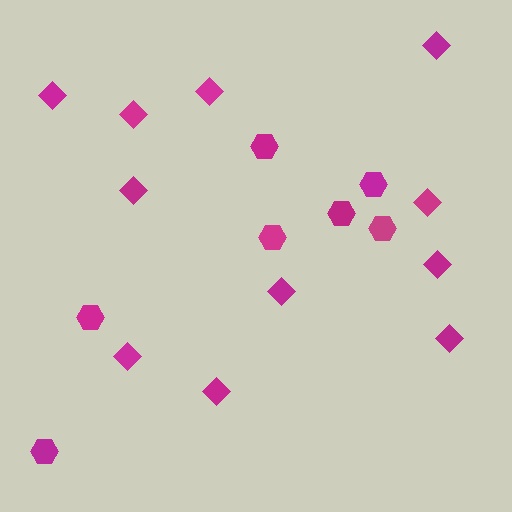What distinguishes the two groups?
There are 2 groups: one group of diamonds (11) and one group of hexagons (7).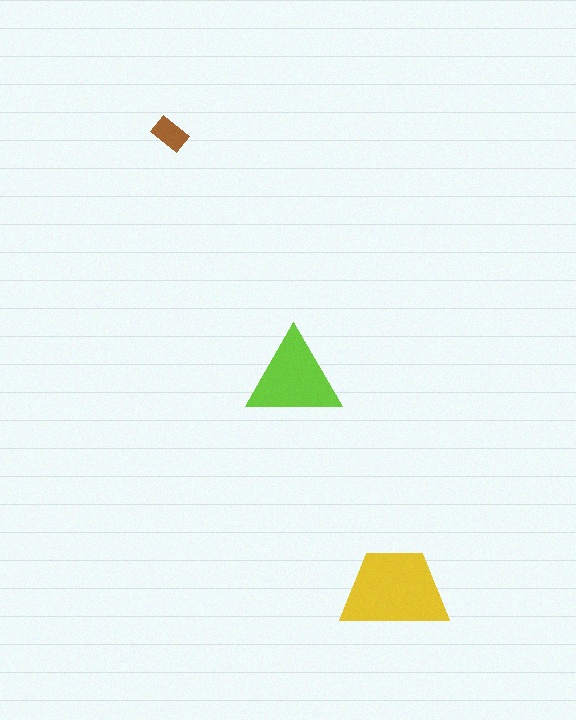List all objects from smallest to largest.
The brown rectangle, the lime triangle, the yellow trapezoid.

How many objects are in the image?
There are 3 objects in the image.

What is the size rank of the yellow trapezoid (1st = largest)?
1st.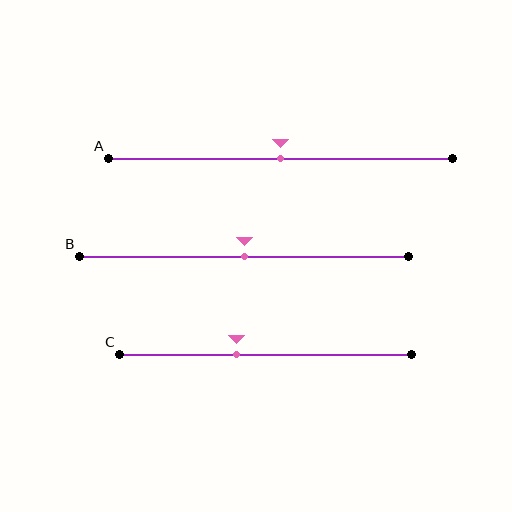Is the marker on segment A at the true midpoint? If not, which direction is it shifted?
Yes, the marker on segment A is at the true midpoint.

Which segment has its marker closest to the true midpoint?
Segment A has its marker closest to the true midpoint.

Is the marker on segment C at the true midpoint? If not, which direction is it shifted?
No, the marker on segment C is shifted to the left by about 10% of the segment length.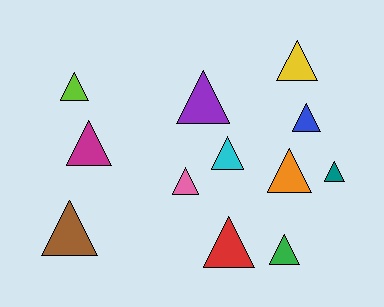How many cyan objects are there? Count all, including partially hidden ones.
There is 1 cyan object.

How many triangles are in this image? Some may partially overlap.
There are 12 triangles.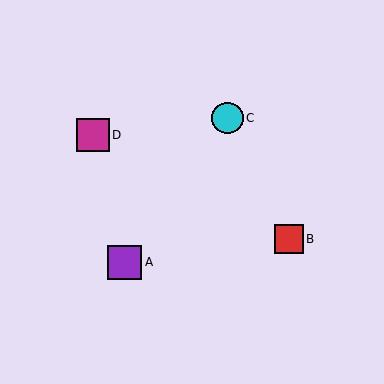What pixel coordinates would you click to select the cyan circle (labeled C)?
Click at (228, 118) to select the cyan circle C.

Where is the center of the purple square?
The center of the purple square is at (125, 262).